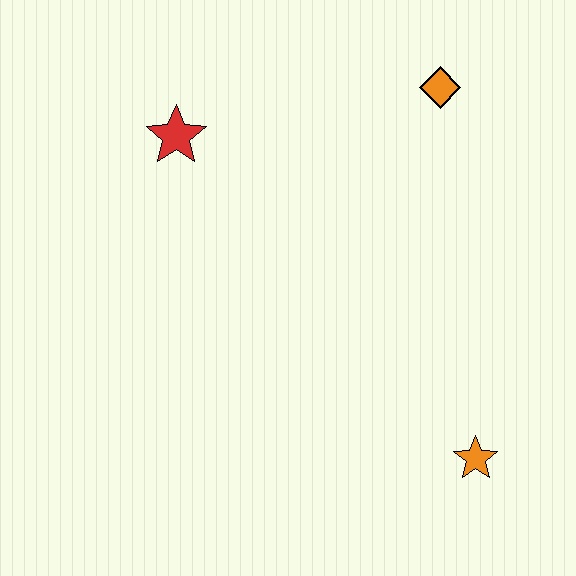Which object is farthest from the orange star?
The red star is farthest from the orange star.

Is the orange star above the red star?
No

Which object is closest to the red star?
The orange diamond is closest to the red star.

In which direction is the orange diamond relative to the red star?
The orange diamond is to the right of the red star.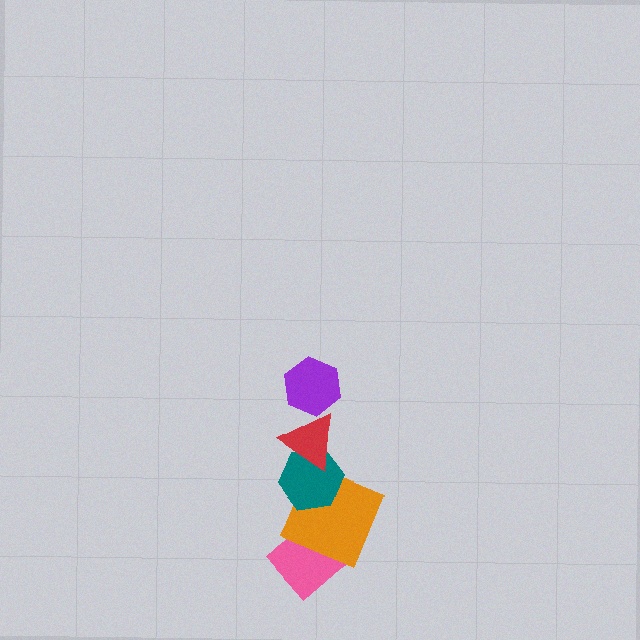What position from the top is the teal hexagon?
The teal hexagon is 3rd from the top.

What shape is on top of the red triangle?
The purple hexagon is on top of the red triangle.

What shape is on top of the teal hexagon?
The red triangle is on top of the teal hexagon.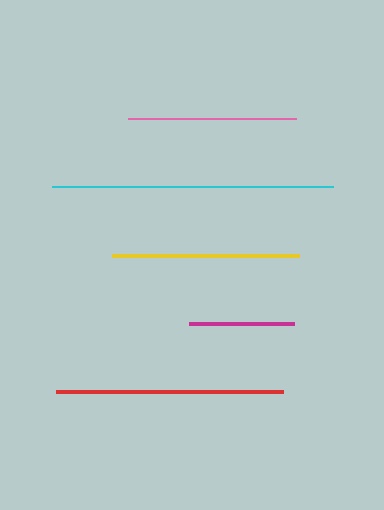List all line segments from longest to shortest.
From longest to shortest: cyan, red, yellow, pink, magenta.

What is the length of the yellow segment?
The yellow segment is approximately 186 pixels long.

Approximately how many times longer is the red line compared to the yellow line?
The red line is approximately 1.2 times the length of the yellow line.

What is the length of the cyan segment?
The cyan segment is approximately 282 pixels long.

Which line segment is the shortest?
The magenta line is the shortest at approximately 104 pixels.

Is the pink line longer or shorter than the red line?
The red line is longer than the pink line.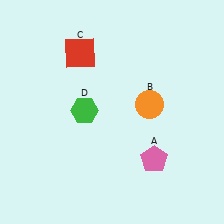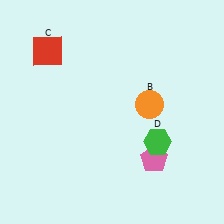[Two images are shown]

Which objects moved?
The objects that moved are: the red square (C), the green hexagon (D).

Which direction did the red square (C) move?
The red square (C) moved left.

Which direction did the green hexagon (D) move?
The green hexagon (D) moved right.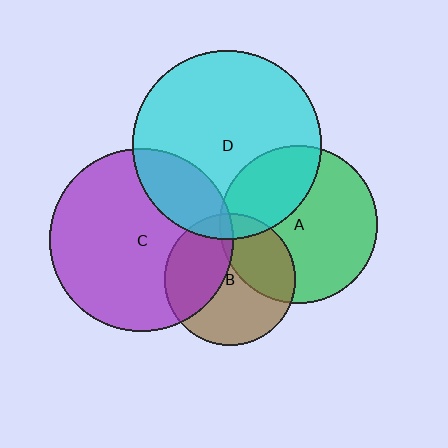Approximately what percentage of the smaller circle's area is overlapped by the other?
Approximately 40%.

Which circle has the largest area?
Circle D (cyan).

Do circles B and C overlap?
Yes.